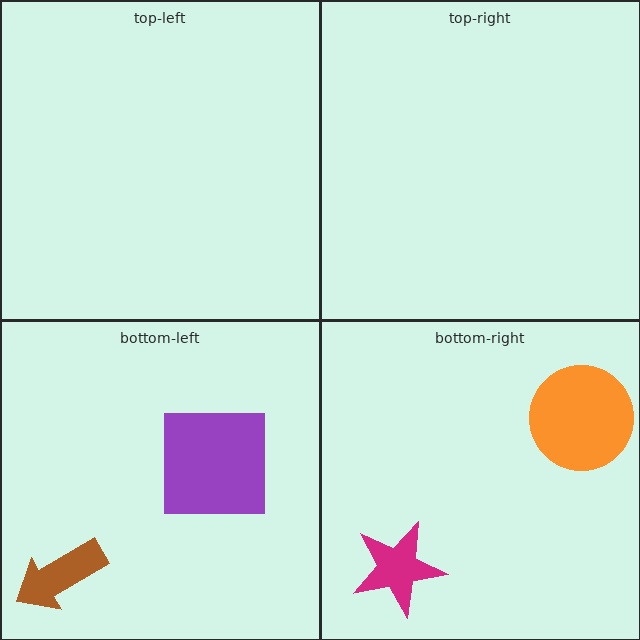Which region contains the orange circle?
The bottom-right region.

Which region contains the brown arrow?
The bottom-left region.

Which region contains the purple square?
The bottom-left region.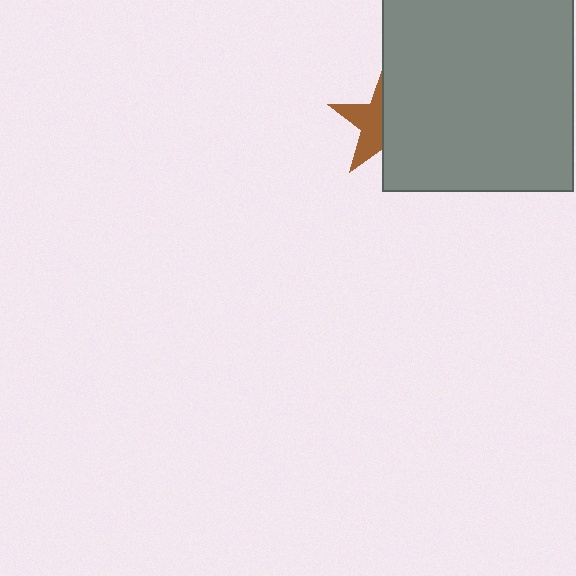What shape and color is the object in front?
The object in front is a gray rectangle.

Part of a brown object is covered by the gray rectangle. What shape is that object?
It is a star.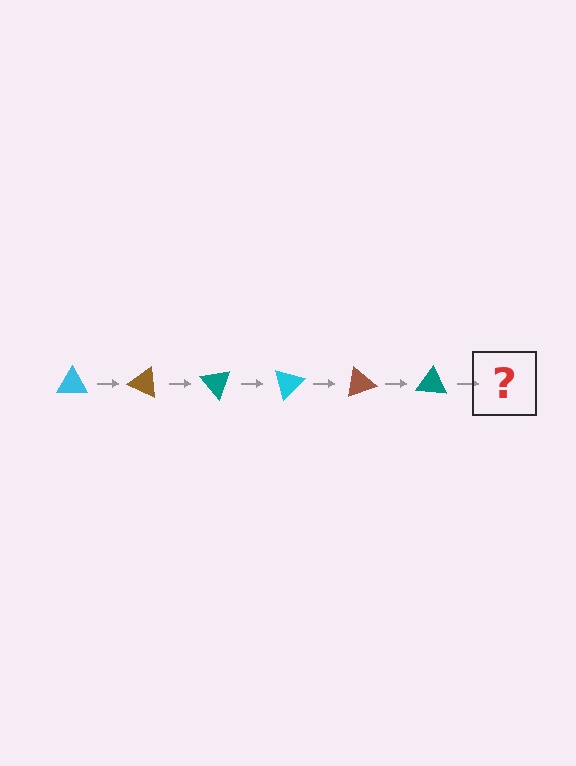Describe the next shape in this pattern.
It should be a cyan triangle, rotated 150 degrees from the start.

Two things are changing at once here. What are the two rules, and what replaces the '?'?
The two rules are that it rotates 25 degrees each step and the color cycles through cyan, brown, and teal. The '?' should be a cyan triangle, rotated 150 degrees from the start.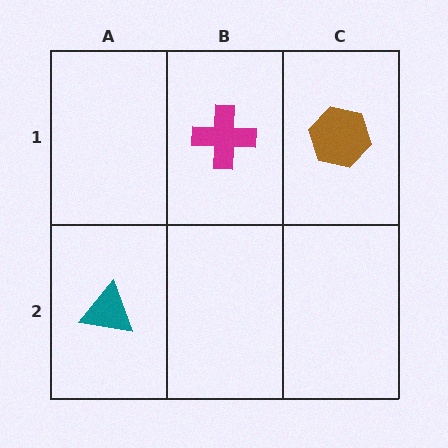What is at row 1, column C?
A brown hexagon.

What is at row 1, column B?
A magenta cross.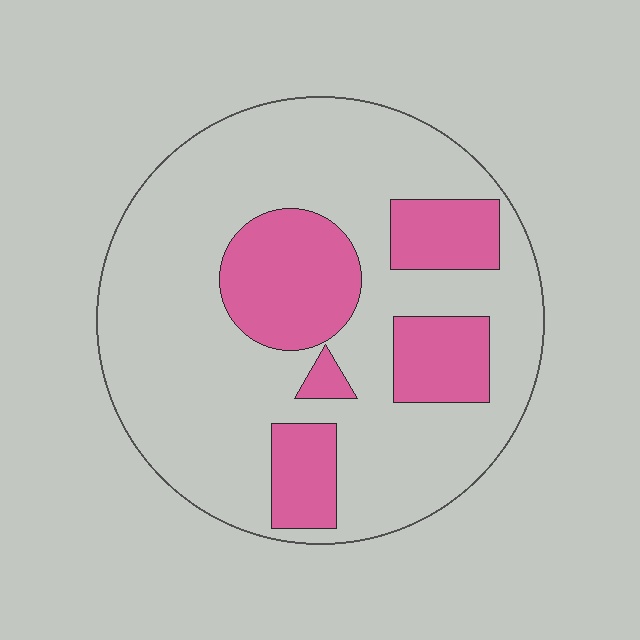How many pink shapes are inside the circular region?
5.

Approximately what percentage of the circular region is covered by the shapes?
Approximately 25%.